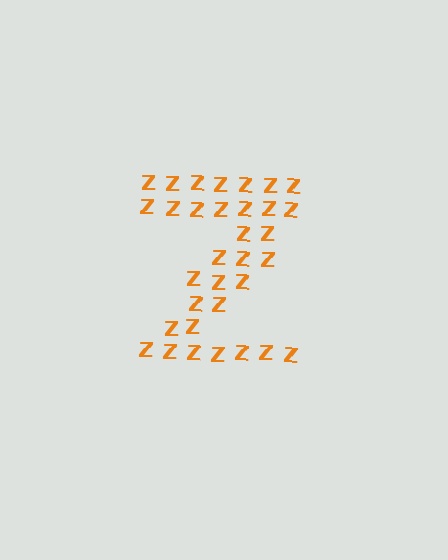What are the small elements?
The small elements are letter Z's.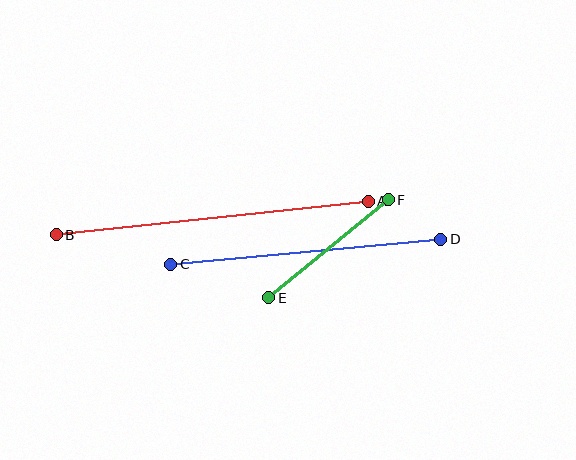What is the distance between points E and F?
The distance is approximately 155 pixels.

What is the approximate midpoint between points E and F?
The midpoint is at approximately (329, 249) pixels.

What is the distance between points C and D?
The distance is approximately 271 pixels.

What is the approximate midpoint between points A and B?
The midpoint is at approximately (212, 218) pixels.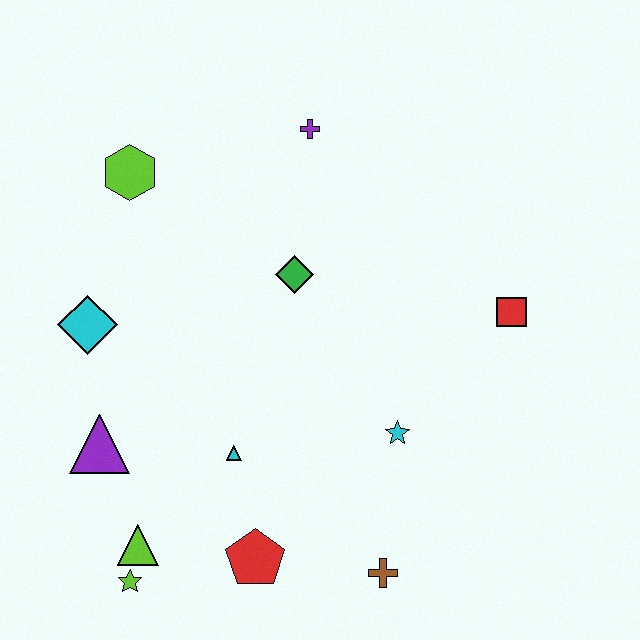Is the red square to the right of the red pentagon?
Yes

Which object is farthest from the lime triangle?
The purple cross is farthest from the lime triangle.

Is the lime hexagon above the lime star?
Yes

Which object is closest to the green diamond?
The purple cross is closest to the green diamond.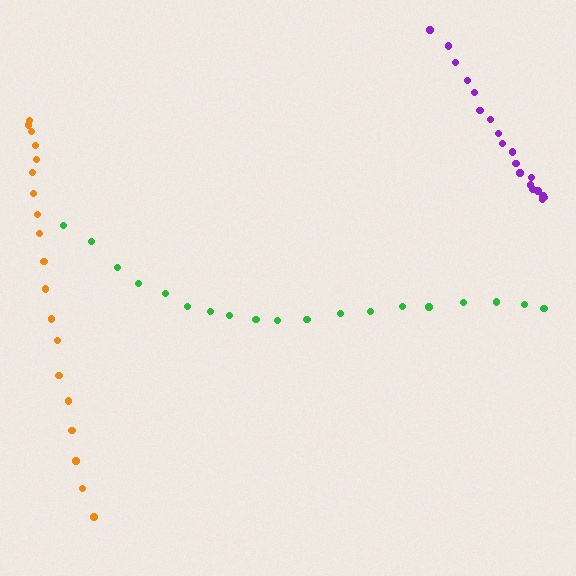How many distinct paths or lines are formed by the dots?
There are 3 distinct paths.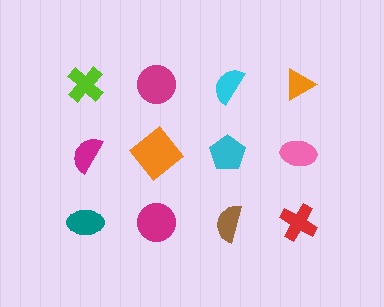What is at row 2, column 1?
A magenta semicircle.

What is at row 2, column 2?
An orange diamond.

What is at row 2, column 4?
A pink ellipse.